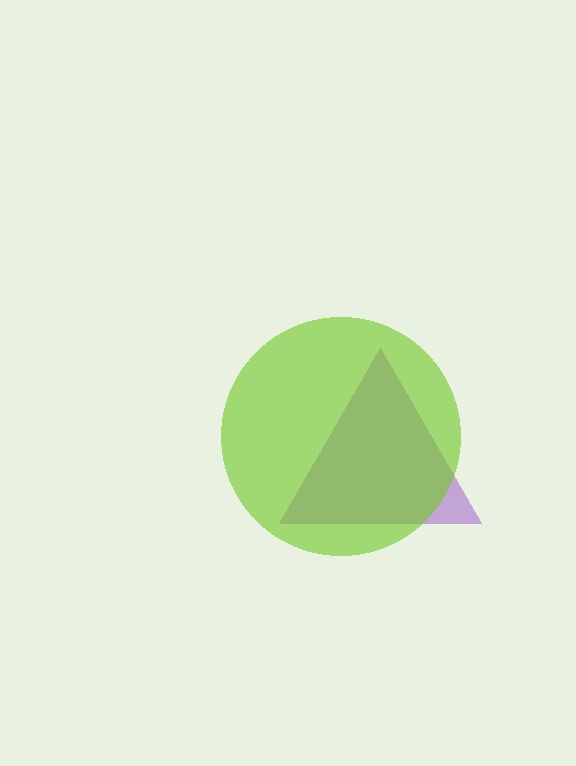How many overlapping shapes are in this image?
There are 2 overlapping shapes in the image.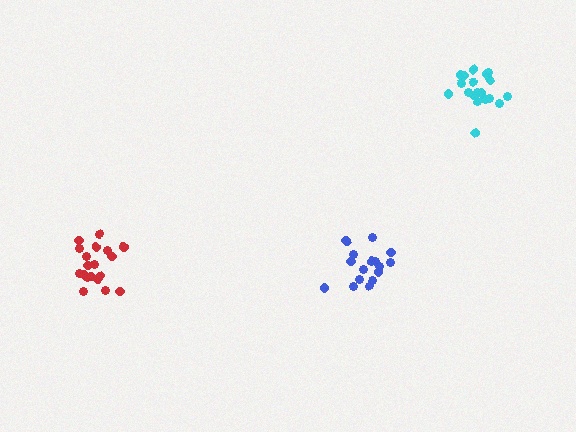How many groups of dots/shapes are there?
There are 3 groups.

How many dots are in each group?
Group 1: 16 dots, Group 2: 19 dots, Group 3: 19 dots (54 total).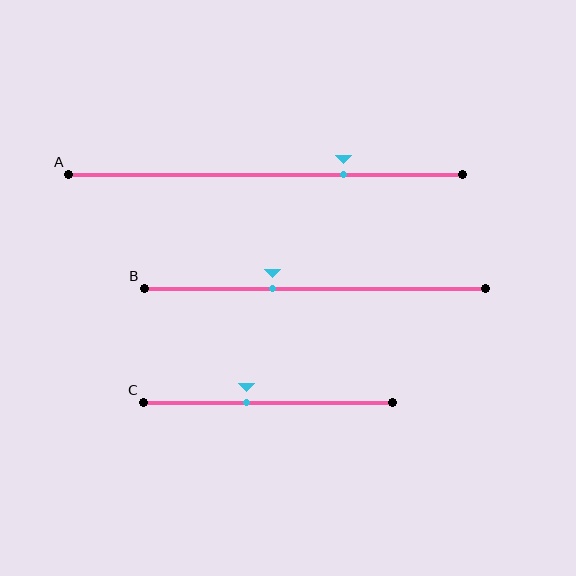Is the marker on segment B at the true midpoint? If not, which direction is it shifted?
No, the marker on segment B is shifted to the left by about 12% of the segment length.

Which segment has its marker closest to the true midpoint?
Segment C has its marker closest to the true midpoint.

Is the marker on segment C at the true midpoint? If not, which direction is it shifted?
No, the marker on segment C is shifted to the left by about 9% of the segment length.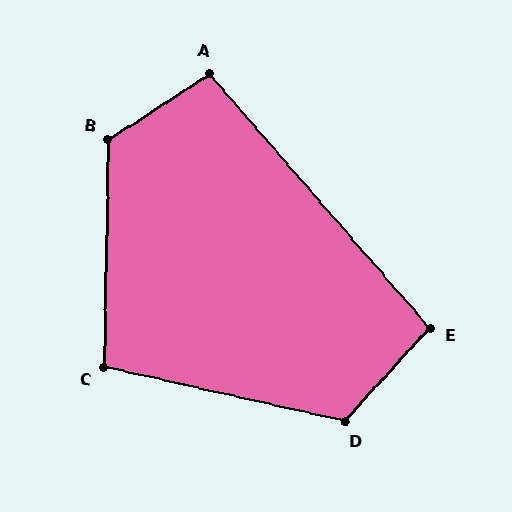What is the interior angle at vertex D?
Approximately 119 degrees (obtuse).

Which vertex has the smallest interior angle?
E, at approximately 97 degrees.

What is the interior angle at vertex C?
Approximately 102 degrees (obtuse).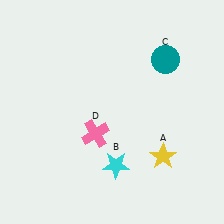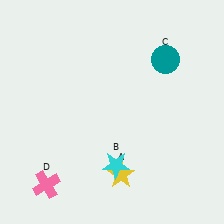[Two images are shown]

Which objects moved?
The objects that moved are: the yellow star (A), the pink cross (D).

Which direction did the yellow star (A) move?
The yellow star (A) moved left.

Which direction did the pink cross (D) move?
The pink cross (D) moved down.